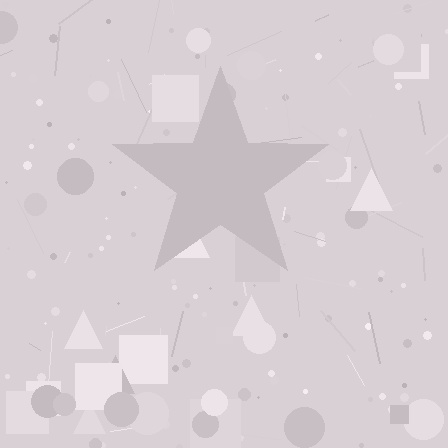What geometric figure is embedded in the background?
A star is embedded in the background.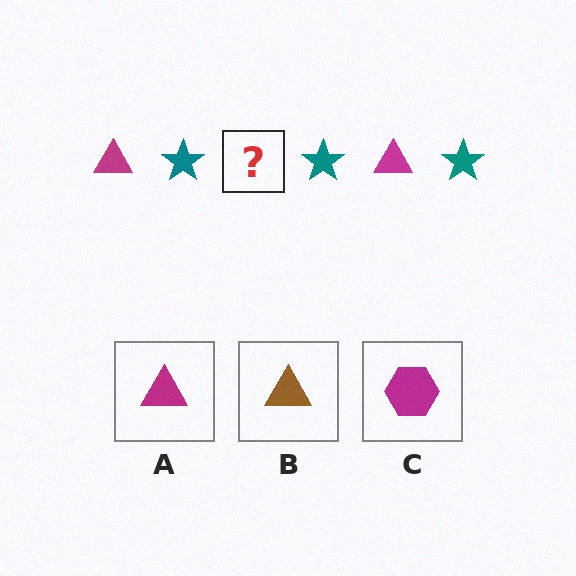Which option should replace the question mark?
Option A.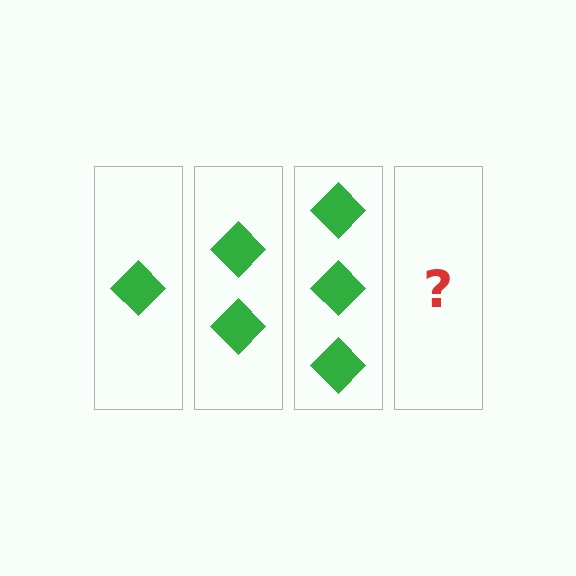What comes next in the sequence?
The next element should be 4 diamonds.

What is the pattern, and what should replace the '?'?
The pattern is that each step adds one more diamond. The '?' should be 4 diamonds.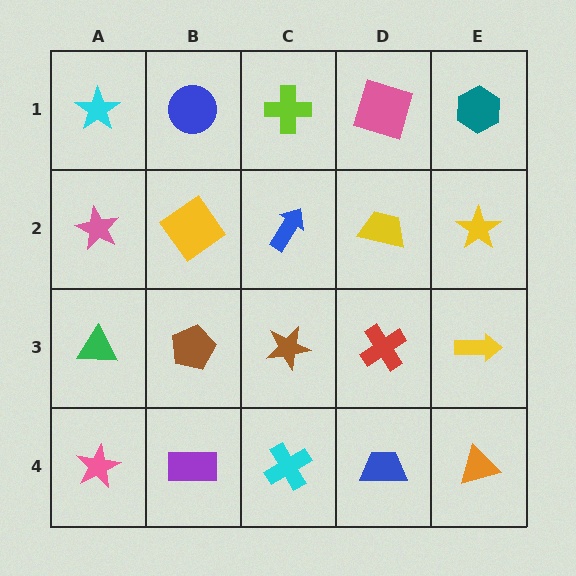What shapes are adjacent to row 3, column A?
A pink star (row 2, column A), a pink star (row 4, column A), a brown pentagon (row 3, column B).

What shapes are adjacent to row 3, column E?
A yellow star (row 2, column E), an orange triangle (row 4, column E), a red cross (row 3, column D).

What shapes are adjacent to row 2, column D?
A pink square (row 1, column D), a red cross (row 3, column D), a blue arrow (row 2, column C), a yellow star (row 2, column E).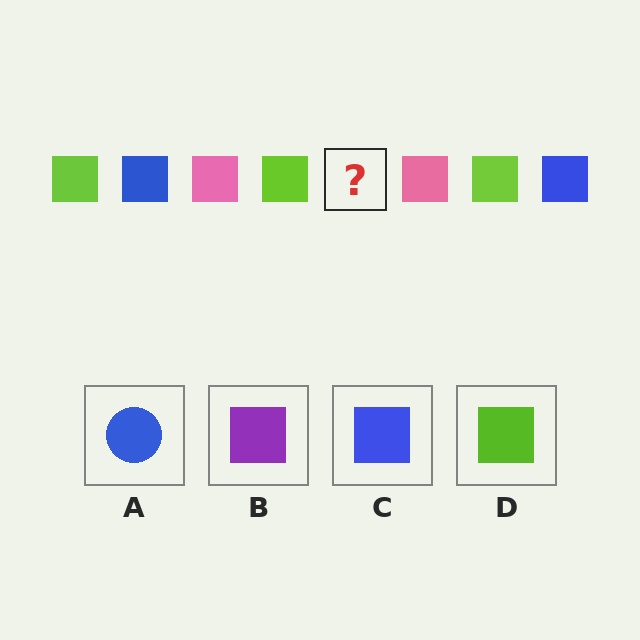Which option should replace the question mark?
Option C.